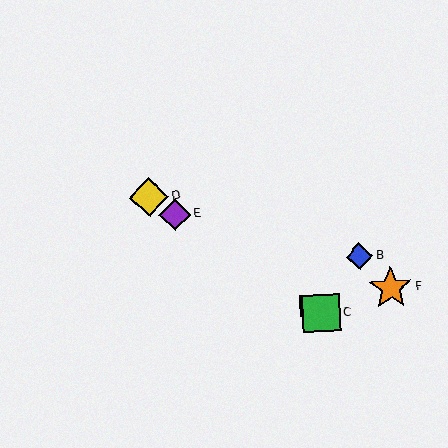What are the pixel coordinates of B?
Object B is at (359, 256).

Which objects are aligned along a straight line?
Objects A, C, D, E are aligned along a straight line.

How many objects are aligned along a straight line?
4 objects (A, C, D, E) are aligned along a straight line.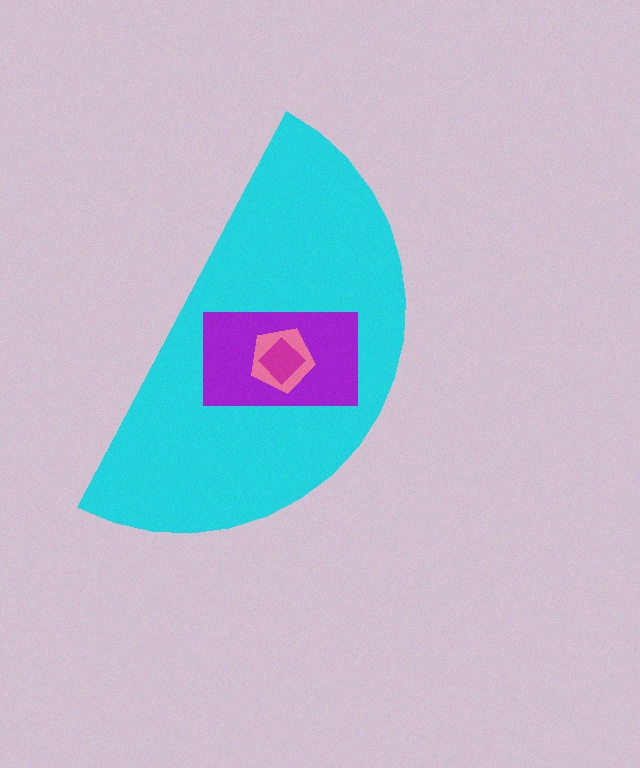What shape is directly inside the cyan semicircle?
The purple rectangle.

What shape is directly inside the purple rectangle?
The pink pentagon.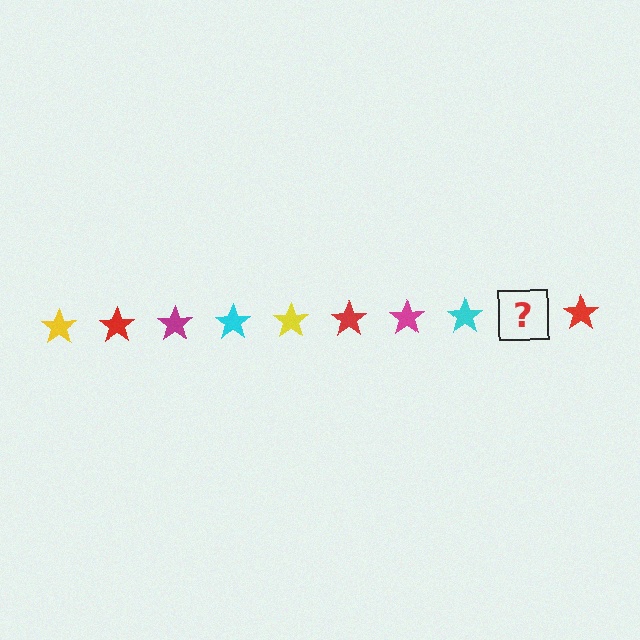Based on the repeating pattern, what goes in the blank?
The blank should be a yellow star.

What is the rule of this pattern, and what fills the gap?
The rule is that the pattern cycles through yellow, red, magenta, cyan stars. The gap should be filled with a yellow star.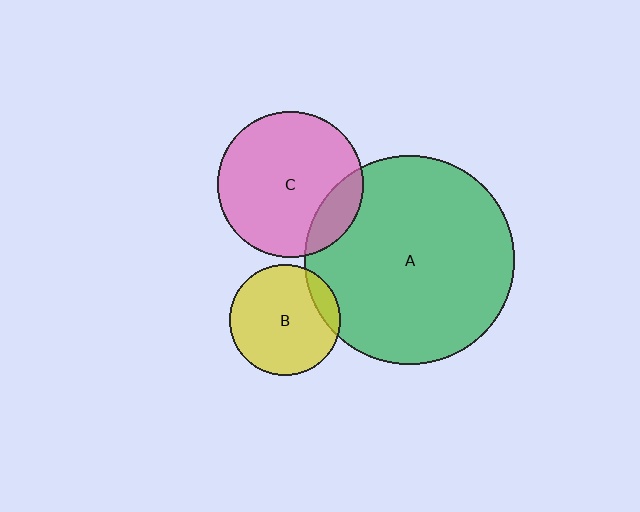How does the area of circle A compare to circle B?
Approximately 3.6 times.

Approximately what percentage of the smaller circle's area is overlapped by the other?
Approximately 15%.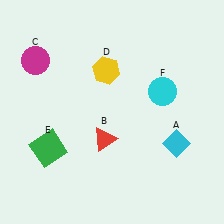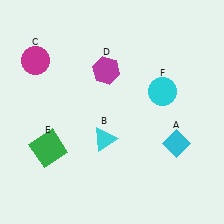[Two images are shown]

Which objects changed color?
B changed from red to cyan. D changed from yellow to magenta.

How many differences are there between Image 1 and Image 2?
There are 2 differences between the two images.